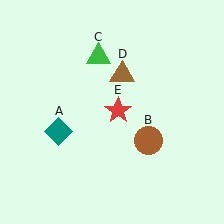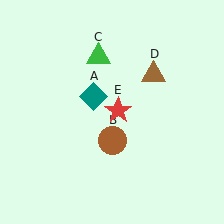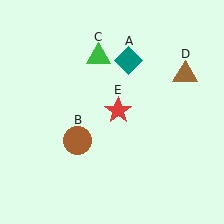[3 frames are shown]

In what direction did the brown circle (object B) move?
The brown circle (object B) moved left.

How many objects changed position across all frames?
3 objects changed position: teal diamond (object A), brown circle (object B), brown triangle (object D).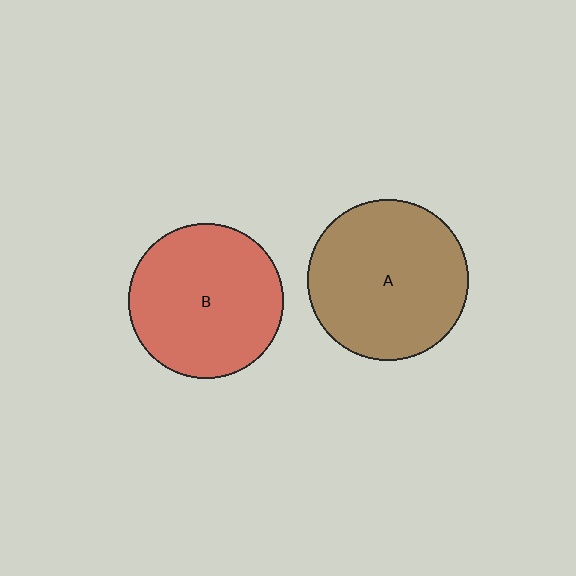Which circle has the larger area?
Circle A (brown).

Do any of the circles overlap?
No, none of the circles overlap.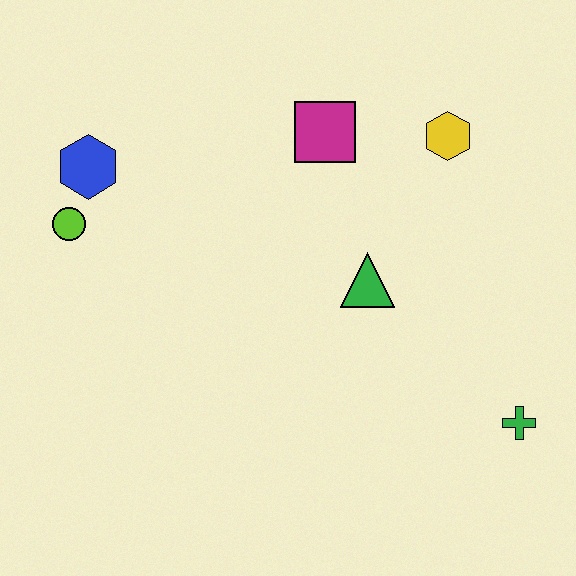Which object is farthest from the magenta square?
The green cross is farthest from the magenta square.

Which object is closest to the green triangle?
The magenta square is closest to the green triangle.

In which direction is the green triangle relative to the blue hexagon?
The green triangle is to the right of the blue hexagon.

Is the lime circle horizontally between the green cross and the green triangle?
No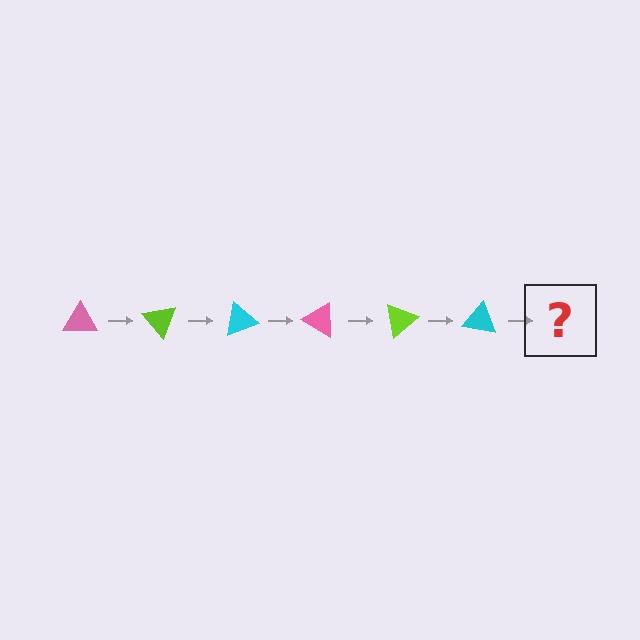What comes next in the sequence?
The next element should be a pink triangle, rotated 300 degrees from the start.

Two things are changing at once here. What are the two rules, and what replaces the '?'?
The two rules are that it rotates 50 degrees each step and the color cycles through pink, lime, and cyan. The '?' should be a pink triangle, rotated 300 degrees from the start.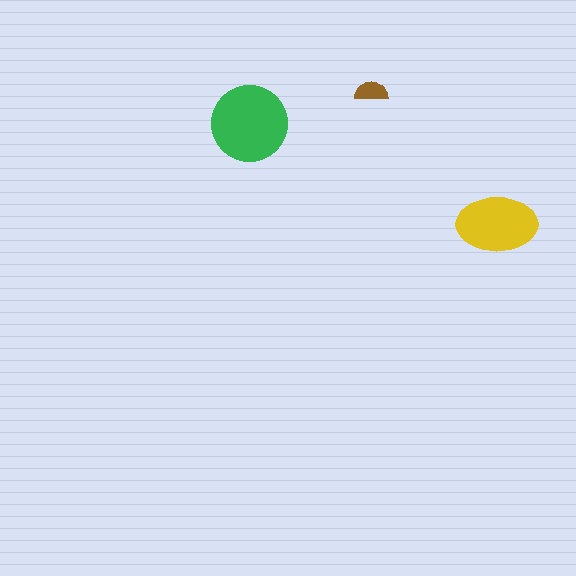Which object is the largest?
The green circle.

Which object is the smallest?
The brown semicircle.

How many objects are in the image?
There are 3 objects in the image.